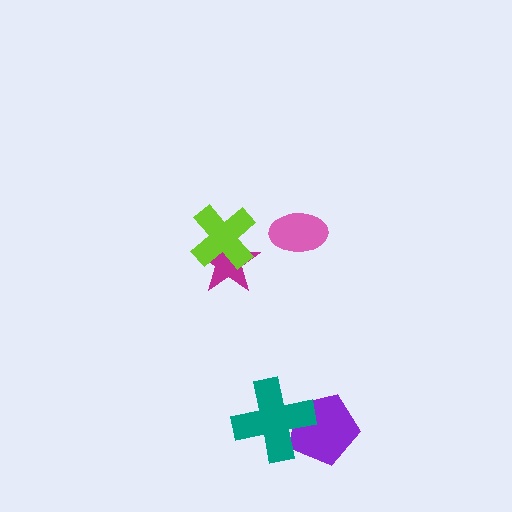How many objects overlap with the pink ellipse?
0 objects overlap with the pink ellipse.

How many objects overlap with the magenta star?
1 object overlaps with the magenta star.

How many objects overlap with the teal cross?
1 object overlaps with the teal cross.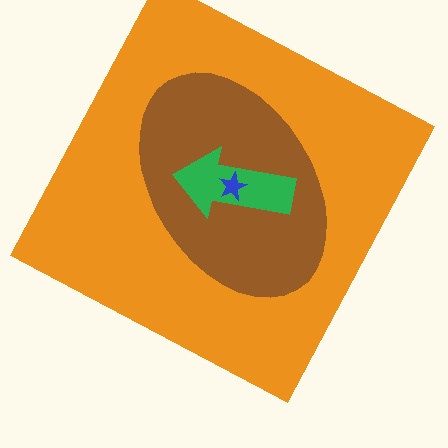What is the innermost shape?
The blue star.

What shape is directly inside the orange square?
The brown ellipse.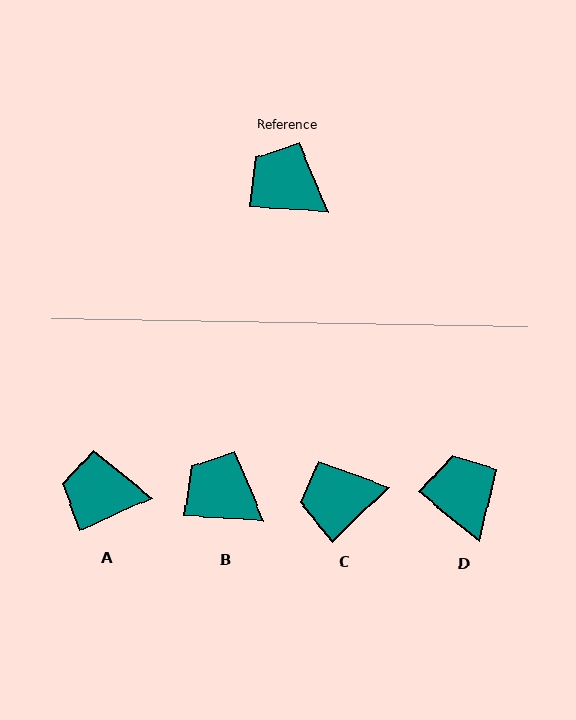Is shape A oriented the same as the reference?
No, it is off by about 28 degrees.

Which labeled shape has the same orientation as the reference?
B.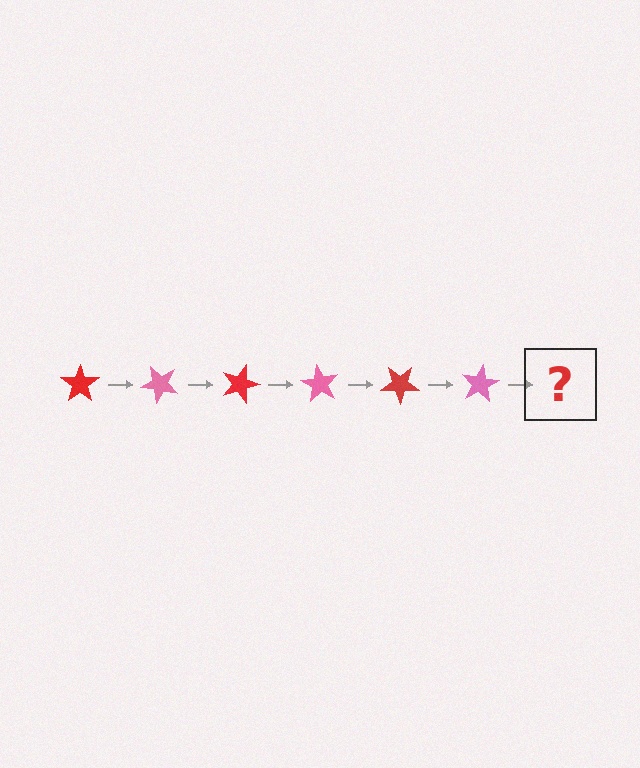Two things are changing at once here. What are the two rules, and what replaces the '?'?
The two rules are that it rotates 45 degrees each step and the color cycles through red and pink. The '?' should be a red star, rotated 270 degrees from the start.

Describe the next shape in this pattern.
It should be a red star, rotated 270 degrees from the start.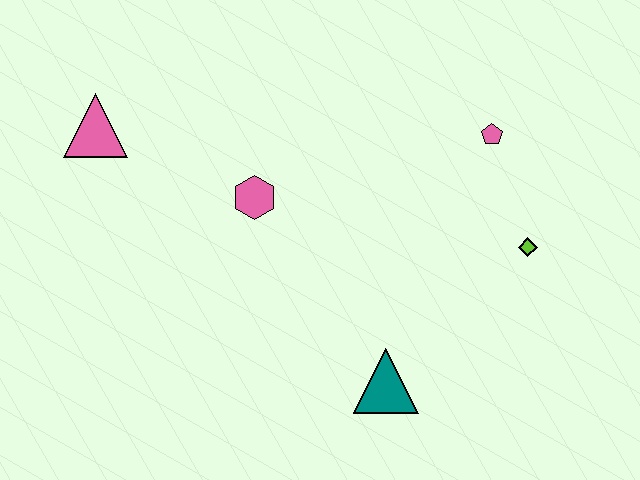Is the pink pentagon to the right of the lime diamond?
No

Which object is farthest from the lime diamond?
The pink triangle is farthest from the lime diamond.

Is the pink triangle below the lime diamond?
No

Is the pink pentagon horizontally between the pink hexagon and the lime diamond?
Yes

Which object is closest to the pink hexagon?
The pink triangle is closest to the pink hexagon.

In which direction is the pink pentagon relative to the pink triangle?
The pink pentagon is to the right of the pink triangle.